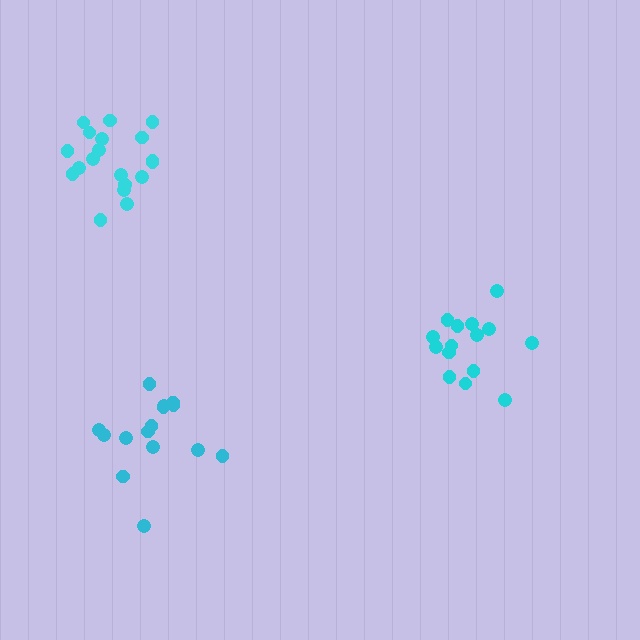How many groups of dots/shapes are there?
There are 3 groups.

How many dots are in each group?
Group 1: 15 dots, Group 2: 19 dots, Group 3: 15 dots (49 total).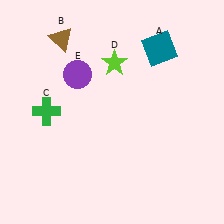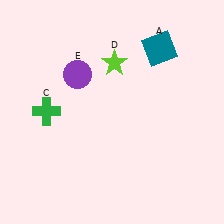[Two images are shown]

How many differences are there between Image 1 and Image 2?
There is 1 difference between the two images.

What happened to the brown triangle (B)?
The brown triangle (B) was removed in Image 2. It was in the top-left area of Image 1.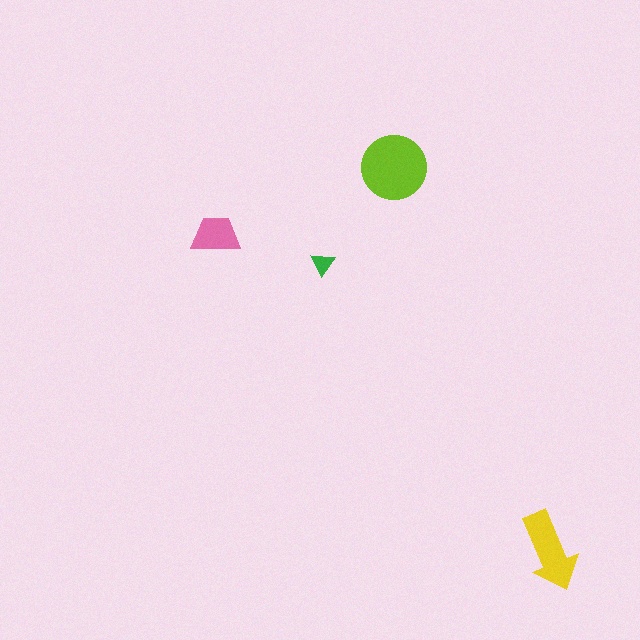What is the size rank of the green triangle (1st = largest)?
4th.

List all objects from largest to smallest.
The lime circle, the yellow arrow, the pink trapezoid, the green triangle.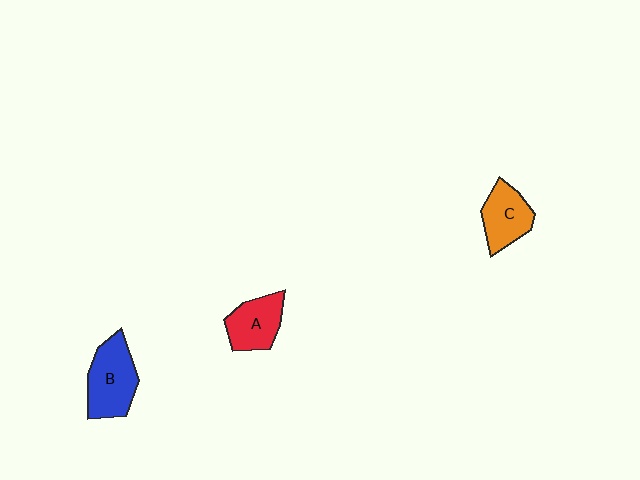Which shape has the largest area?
Shape B (blue).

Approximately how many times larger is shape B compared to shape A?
Approximately 1.3 times.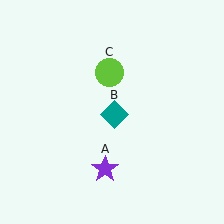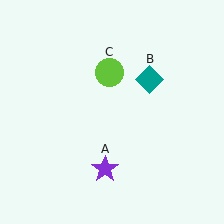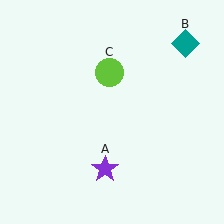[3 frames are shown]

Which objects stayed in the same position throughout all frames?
Purple star (object A) and lime circle (object C) remained stationary.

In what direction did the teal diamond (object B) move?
The teal diamond (object B) moved up and to the right.